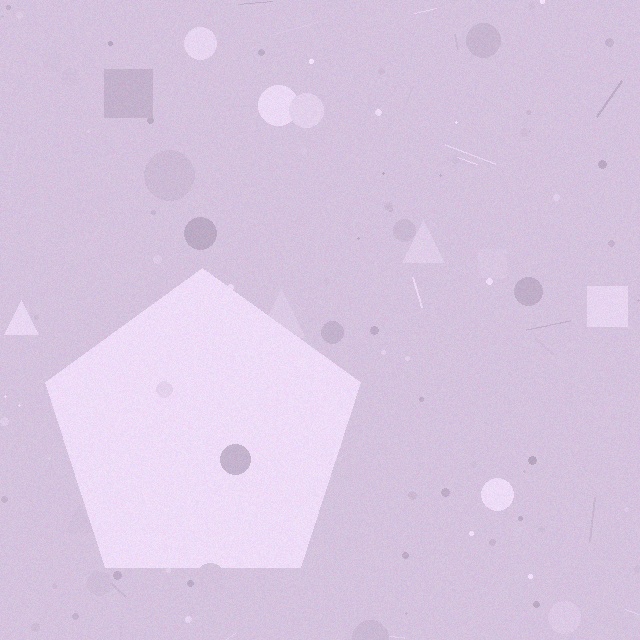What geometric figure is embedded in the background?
A pentagon is embedded in the background.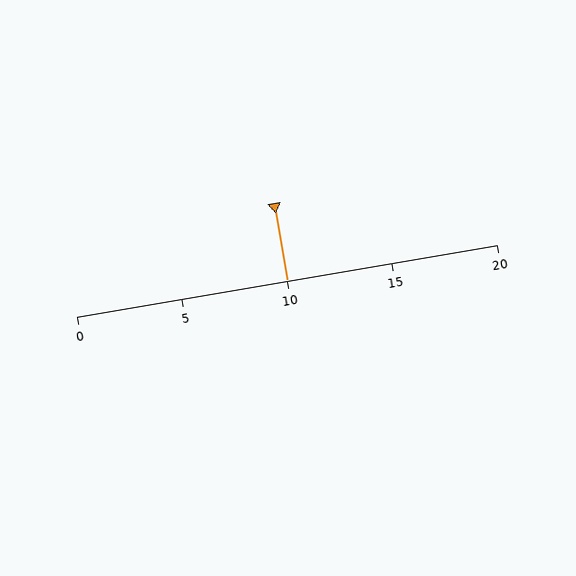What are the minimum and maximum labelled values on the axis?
The axis runs from 0 to 20.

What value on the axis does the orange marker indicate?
The marker indicates approximately 10.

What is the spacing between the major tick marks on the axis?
The major ticks are spaced 5 apart.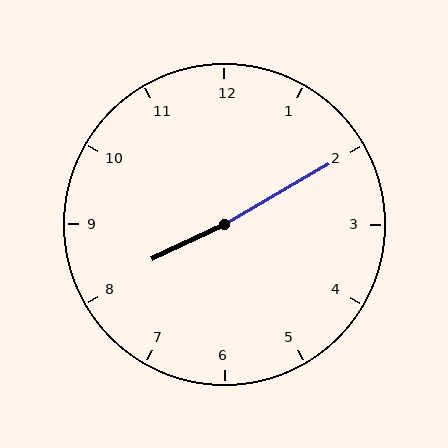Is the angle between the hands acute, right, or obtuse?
It is obtuse.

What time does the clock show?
8:10.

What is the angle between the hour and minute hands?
Approximately 175 degrees.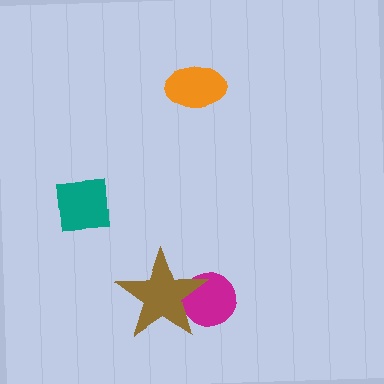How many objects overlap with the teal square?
0 objects overlap with the teal square.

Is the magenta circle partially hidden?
Yes, it is partially covered by another shape.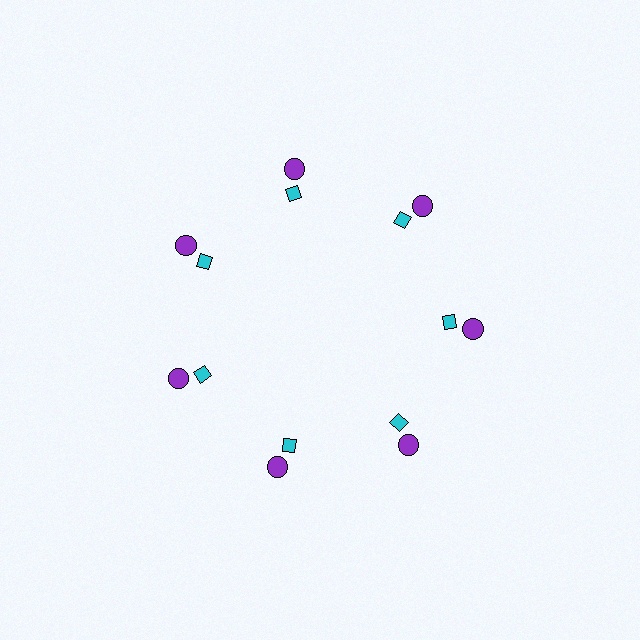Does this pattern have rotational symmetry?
Yes, this pattern has 7-fold rotational symmetry. It looks the same after rotating 51 degrees around the center.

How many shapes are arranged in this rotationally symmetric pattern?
There are 14 shapes, arranged in 7 groups of 2.